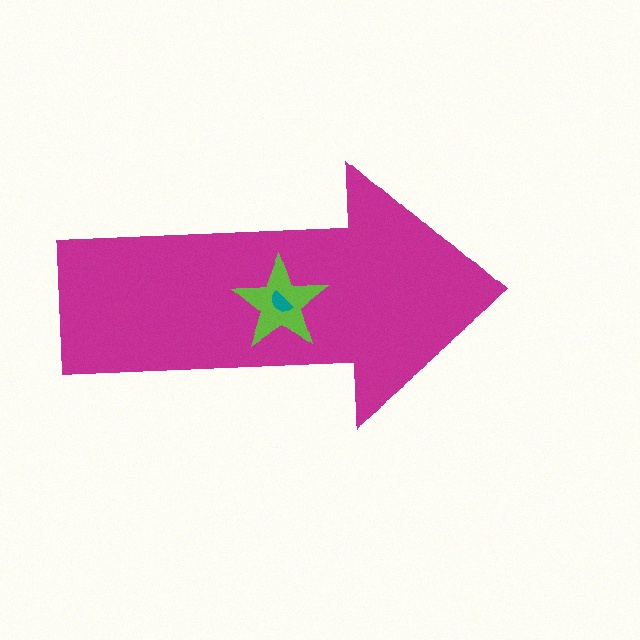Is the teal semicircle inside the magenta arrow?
Yes.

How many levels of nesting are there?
3.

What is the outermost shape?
The magenta arrow.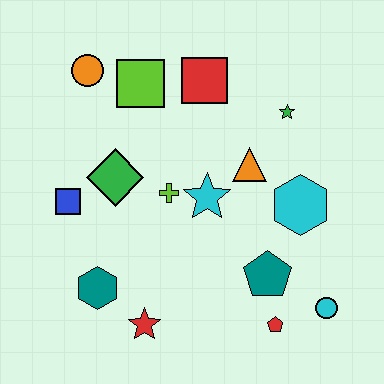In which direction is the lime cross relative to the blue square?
The lime cross is to the right of the blue square.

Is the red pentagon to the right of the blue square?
Yes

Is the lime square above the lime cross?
Yes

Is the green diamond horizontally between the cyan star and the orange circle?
Yes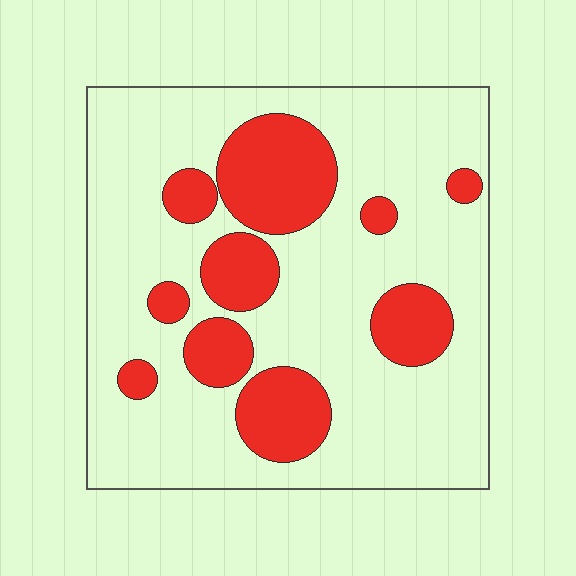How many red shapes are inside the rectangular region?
10.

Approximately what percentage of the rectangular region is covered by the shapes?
Approximately 25%.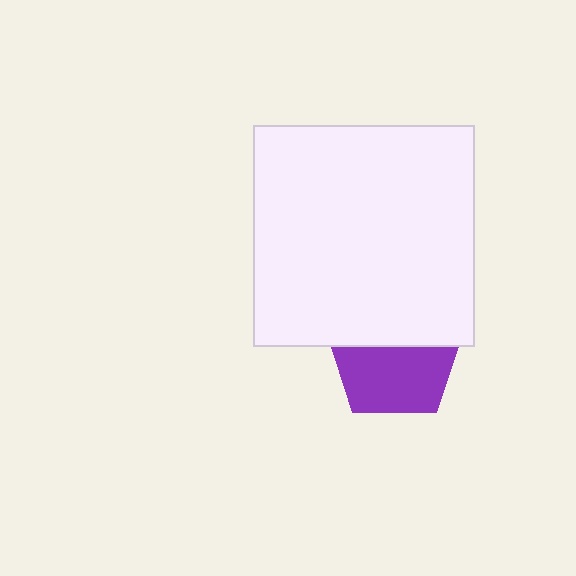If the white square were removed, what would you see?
You would see the complete purple pentagon.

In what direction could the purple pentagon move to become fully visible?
The purple pentagon could move down. That would shift it out from behind the white square entirely.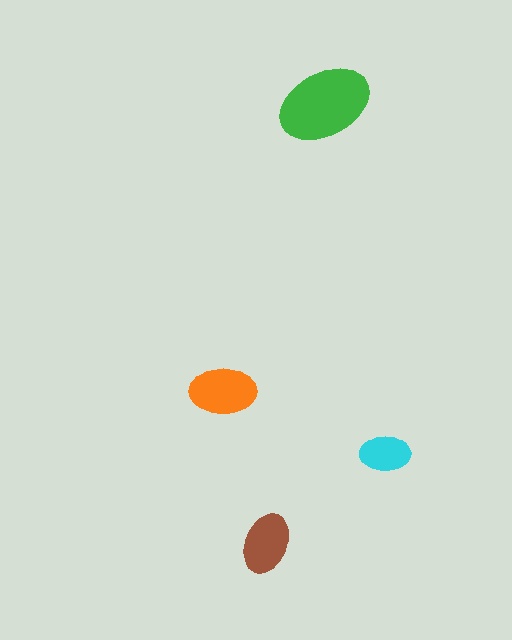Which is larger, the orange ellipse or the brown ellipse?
The orange one.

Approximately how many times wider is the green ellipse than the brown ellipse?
About 1.5 times wider.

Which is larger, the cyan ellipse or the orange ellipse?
The orange one.